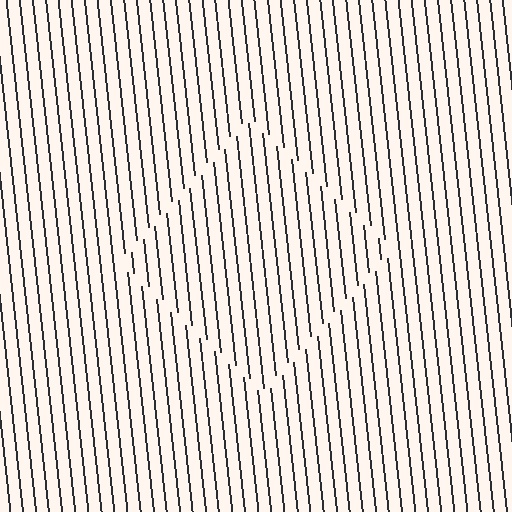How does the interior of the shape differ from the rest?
The interior of the shape contains the same grating, shifted by half a period — the contour is defined by the phase discontinuity where line-ends from the inner and outer gratings abut.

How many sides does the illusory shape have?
4 sides — the line-ends trace a square.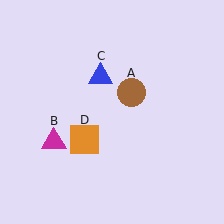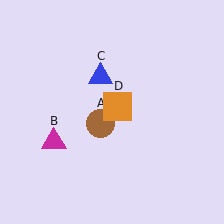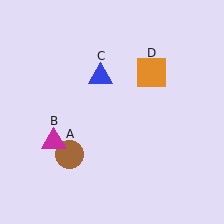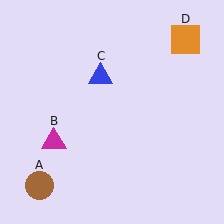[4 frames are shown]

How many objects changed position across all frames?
2 objects changed position: brown circle (object A), orange square (object D).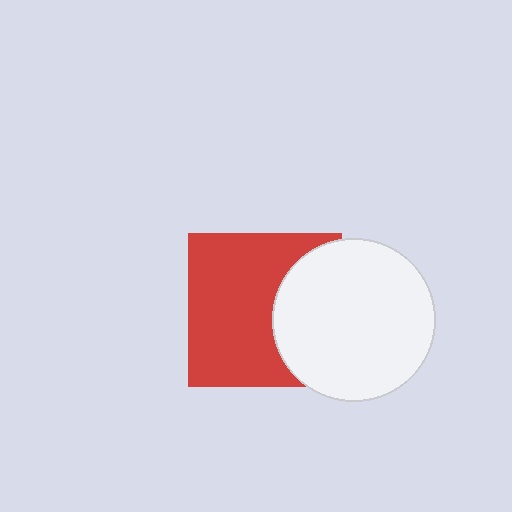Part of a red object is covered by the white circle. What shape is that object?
It is a square.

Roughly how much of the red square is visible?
Most of it is visible (roughly 65%).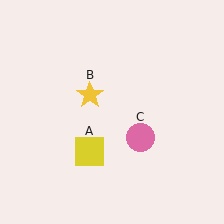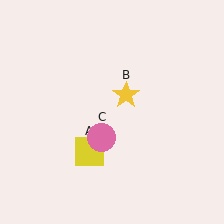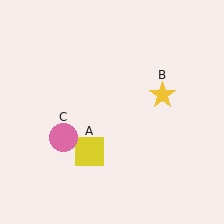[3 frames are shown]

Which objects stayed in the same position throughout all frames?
Yellow square (object A) remained stationary.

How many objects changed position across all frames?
2 objects changed position: yellow star (object B), pink circle (object C).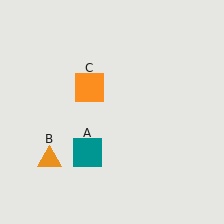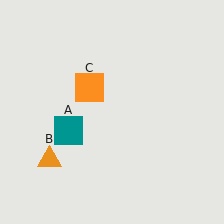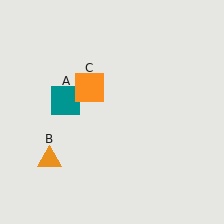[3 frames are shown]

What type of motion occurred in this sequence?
The teal square (object A) rotated clockwise around the center of the scene.